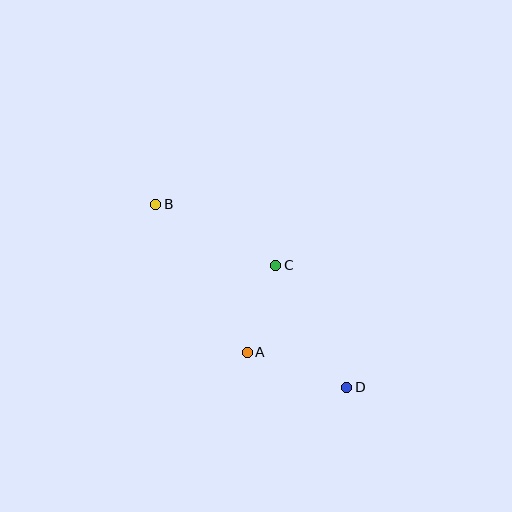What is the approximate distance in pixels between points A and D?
The distance between A and D is approximately 106 pixels.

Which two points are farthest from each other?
Points B and D are farthest from each other.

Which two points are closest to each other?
Points A and C are closest to each other.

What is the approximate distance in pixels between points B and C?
The distance between B and C is approximately 135 pixels.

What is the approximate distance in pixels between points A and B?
The distance between A and B is approximately 174 pixels.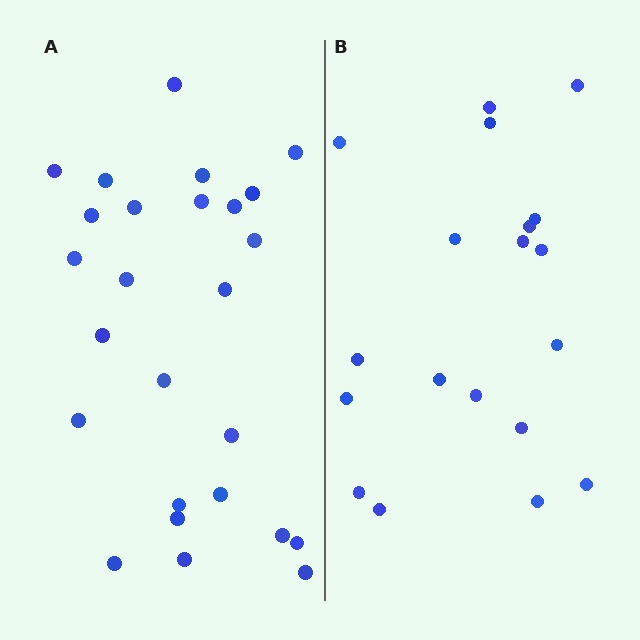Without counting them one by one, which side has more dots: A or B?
Region A (the left region) has more dots.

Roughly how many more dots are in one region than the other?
Region A has roughly 8 or so more dots than region B.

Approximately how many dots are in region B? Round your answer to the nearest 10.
About 20 dots. (The exact count is 19, which rounds to 20.)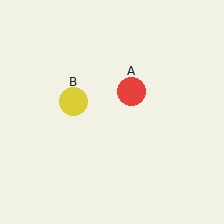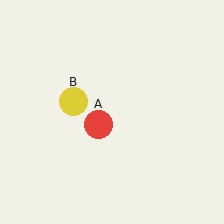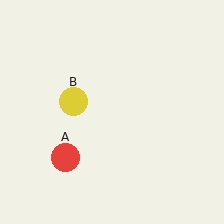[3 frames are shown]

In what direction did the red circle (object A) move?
The red circle (object A) moved down and to the left.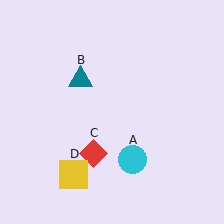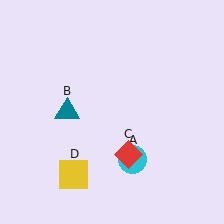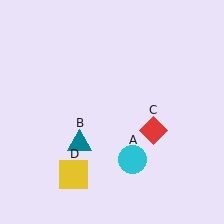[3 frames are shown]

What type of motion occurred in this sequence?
The teal triangle (object B), red diamond (object C) rotated counterclockwise around the center of the scene.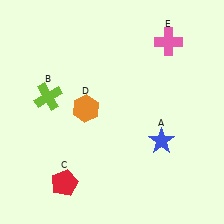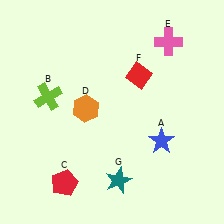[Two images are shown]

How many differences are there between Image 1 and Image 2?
There are 2 differences between the two images.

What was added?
A red diamond (F), a teal star (G) were added in Image 2.